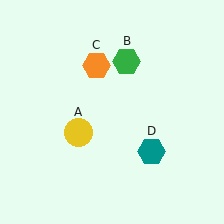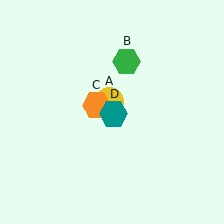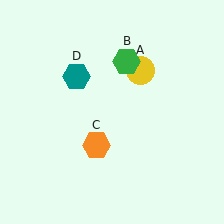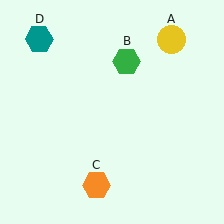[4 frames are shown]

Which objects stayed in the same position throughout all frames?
Green hexagon (object B) remained stationary.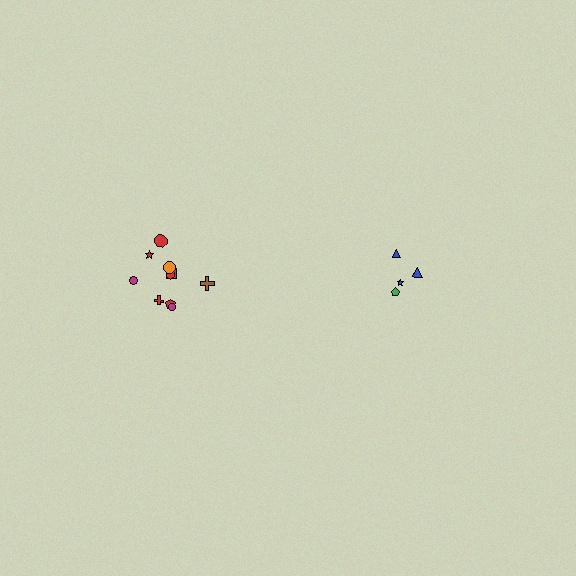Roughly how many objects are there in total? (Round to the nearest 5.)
Roughly 15 objects in total.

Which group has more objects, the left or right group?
The left group.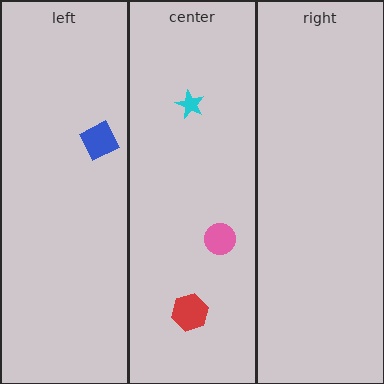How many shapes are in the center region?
3.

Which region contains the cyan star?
The center region.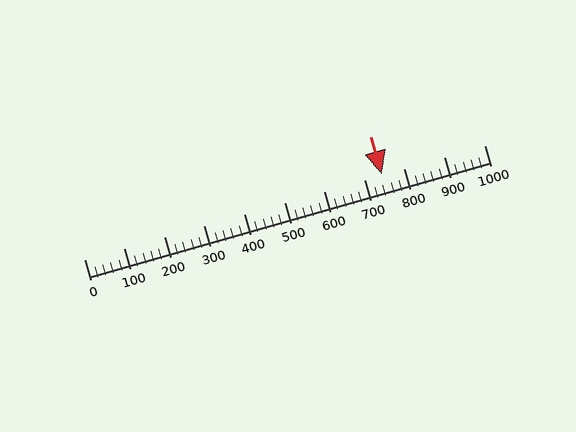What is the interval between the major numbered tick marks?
The major tick marks are spaced 100 units apart.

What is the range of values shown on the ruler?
The ruler shows values from 0 to 1000.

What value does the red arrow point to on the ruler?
The red arrow points to approximately 744.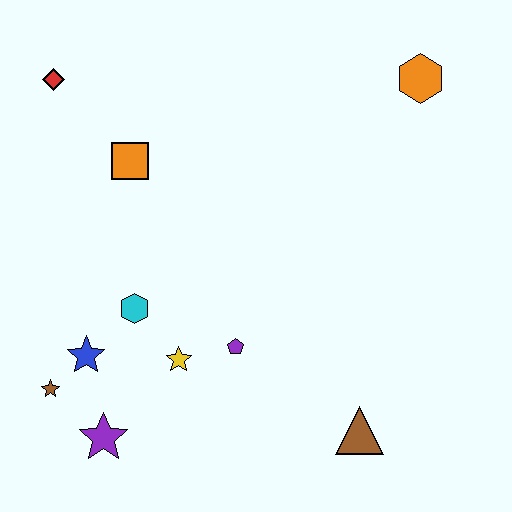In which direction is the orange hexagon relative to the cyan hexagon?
The orange hexagon is to the right of the cyan hexagon.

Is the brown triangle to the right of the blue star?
Yes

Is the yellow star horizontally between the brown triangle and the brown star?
Yes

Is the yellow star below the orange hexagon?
Yes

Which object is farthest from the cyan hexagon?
The orange hexagon is farthest from the cyan hexagon.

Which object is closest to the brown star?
The blue star is closest to the brown star.